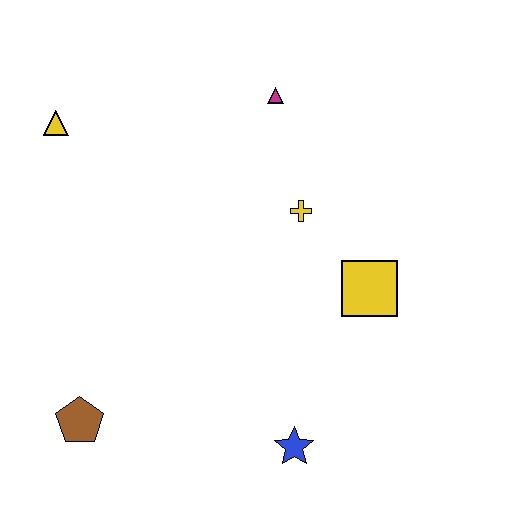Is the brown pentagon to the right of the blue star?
No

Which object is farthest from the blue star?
The yellow triangle is farthest from the blue star.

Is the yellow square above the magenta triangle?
No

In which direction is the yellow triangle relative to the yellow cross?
The yellow triangle is to the left of the yellow cross.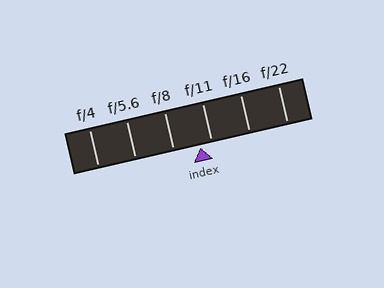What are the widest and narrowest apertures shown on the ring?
The widest aperture shown is f/4 and the narrowest is f/22.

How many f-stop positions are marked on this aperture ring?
There are 6 f-stop positions marked.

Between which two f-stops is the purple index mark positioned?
The index mark is between f/8 and f/11.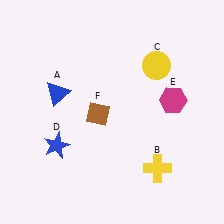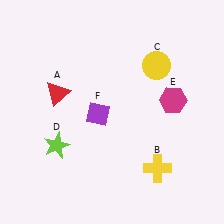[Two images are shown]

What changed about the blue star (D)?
In Image 1, D is blue. In Image 2, it changed to lime.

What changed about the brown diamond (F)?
In Image 1, F is brown. In Image 2, it changed to purple.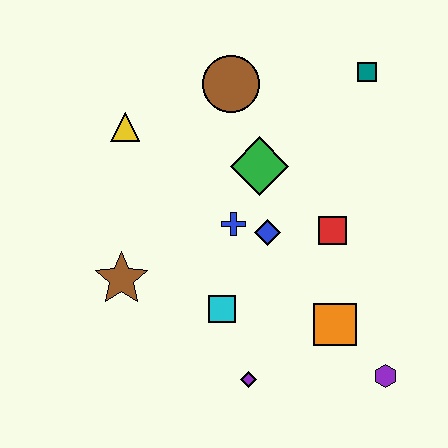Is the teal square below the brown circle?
No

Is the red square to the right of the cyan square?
Yes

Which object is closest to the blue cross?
The blue diamond is closest to the blue cross.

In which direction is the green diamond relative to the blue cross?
The green diamond is above the blue cross.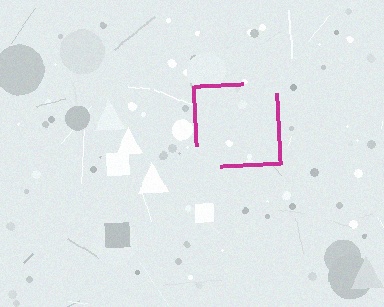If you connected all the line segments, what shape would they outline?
They would outline a square.